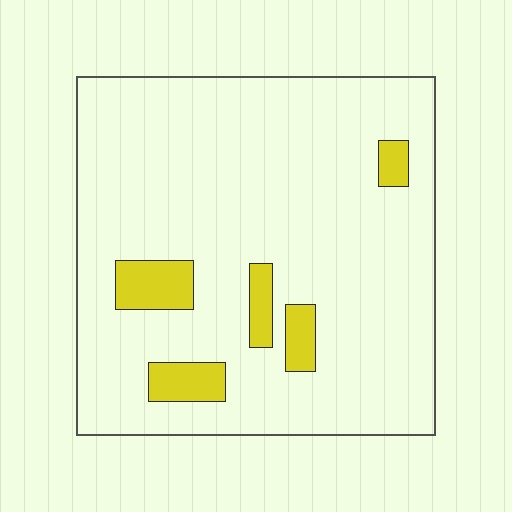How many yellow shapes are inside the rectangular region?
5.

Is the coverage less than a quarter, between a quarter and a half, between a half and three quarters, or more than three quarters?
Less than a quarter.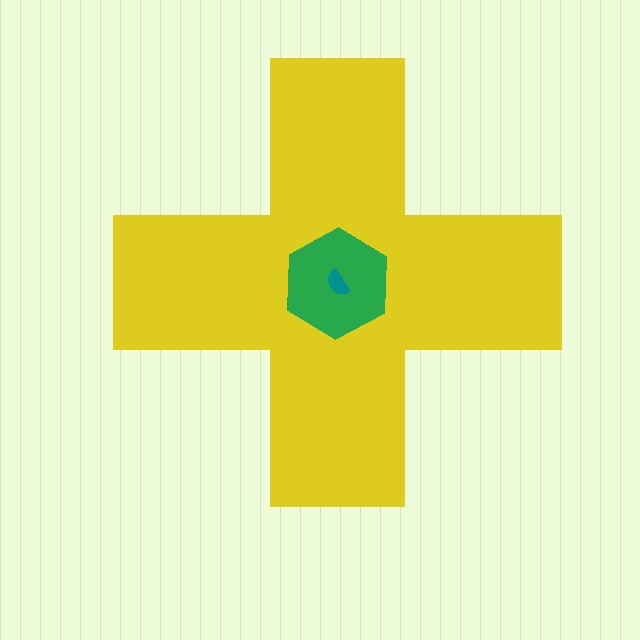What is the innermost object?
The teal semicircle.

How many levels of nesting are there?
3.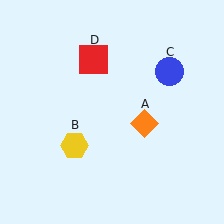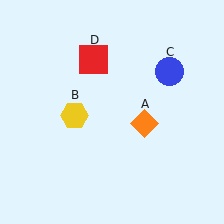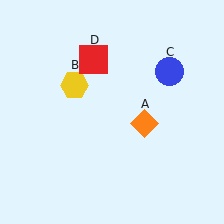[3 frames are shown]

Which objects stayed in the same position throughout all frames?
Orange diamond (object A) and blue circle (object C) and red square (object D) remained stationary.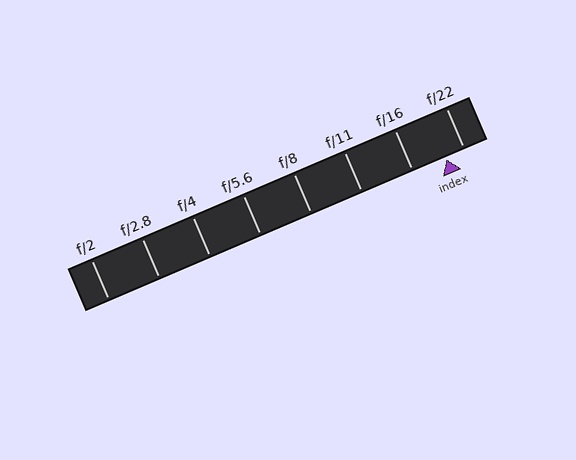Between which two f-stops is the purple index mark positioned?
The index mark is between f/16 and f/22.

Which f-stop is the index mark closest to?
The index mark is closest to f/22.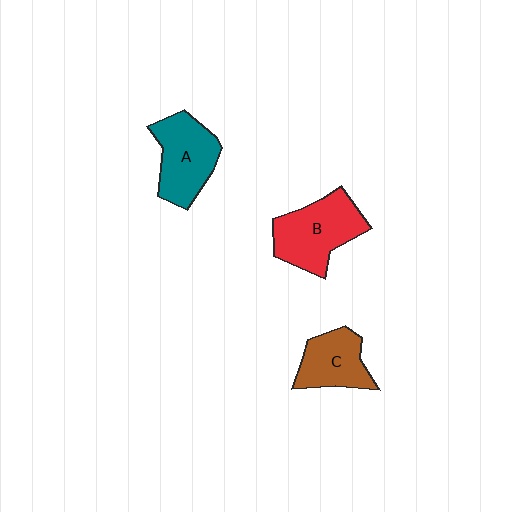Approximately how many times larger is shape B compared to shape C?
Approximately 1.4 times.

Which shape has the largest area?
Shape B (red).